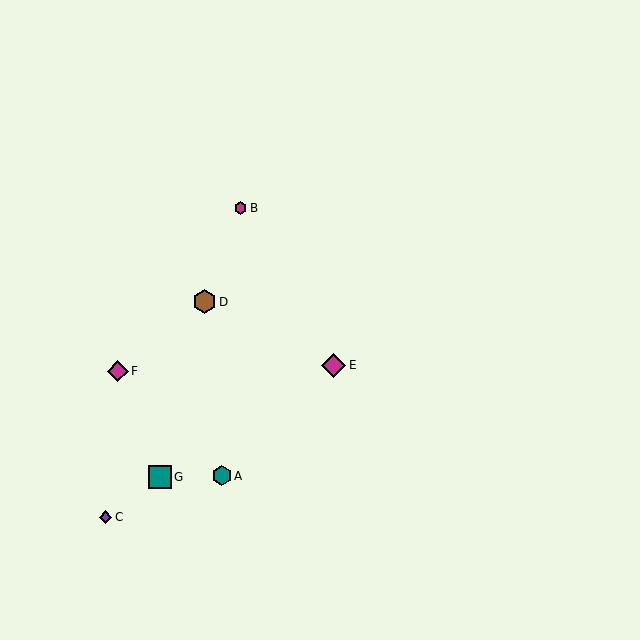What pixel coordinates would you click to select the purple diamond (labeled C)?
Click at (106, 517) to select the purple diamond C.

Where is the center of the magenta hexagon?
The center of the magenta hexagon is at (241, 208).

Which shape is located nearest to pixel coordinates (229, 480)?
The teal hexagon (labeled A) at (222, 476) is nearest to that location.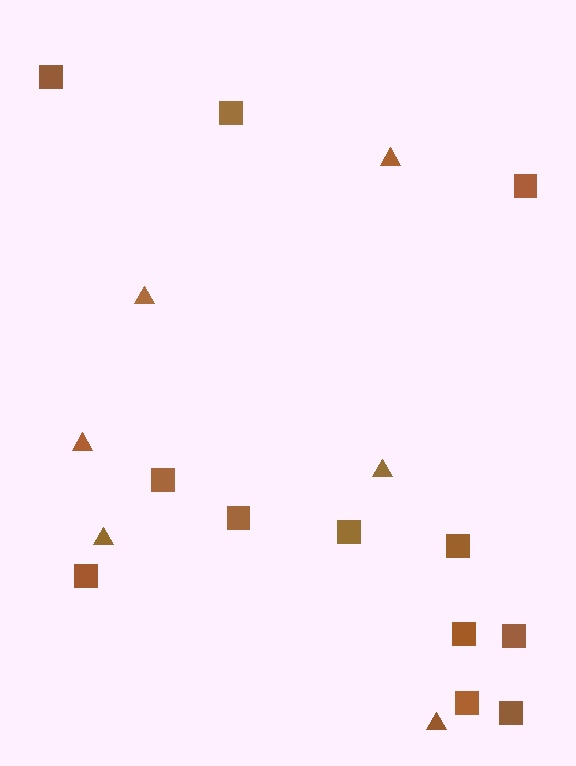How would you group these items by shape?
There are 2 groups: one group of squares (12) and one group of triangles (6).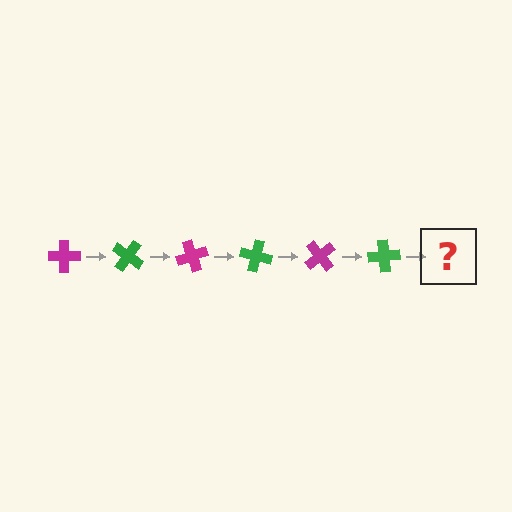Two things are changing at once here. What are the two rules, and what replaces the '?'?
The two rules are that it rotates 35 degrees each step and the color cycles through magenta and green. The '?' should be a magenta cross, rotated 210 degrees from the start.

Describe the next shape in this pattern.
It should be a magenta cross, rotated 210 degrees from the start.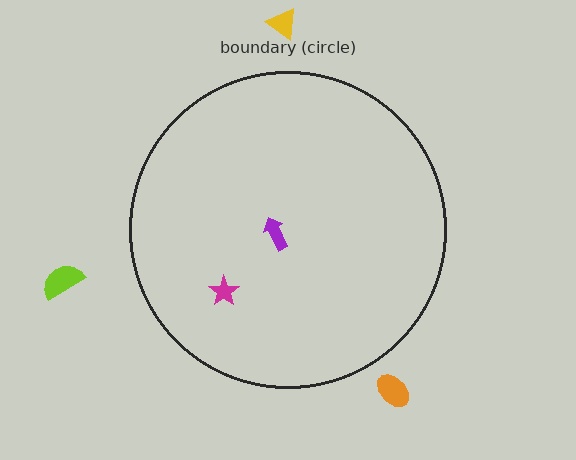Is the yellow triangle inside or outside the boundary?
Outside.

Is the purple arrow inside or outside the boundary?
Inside.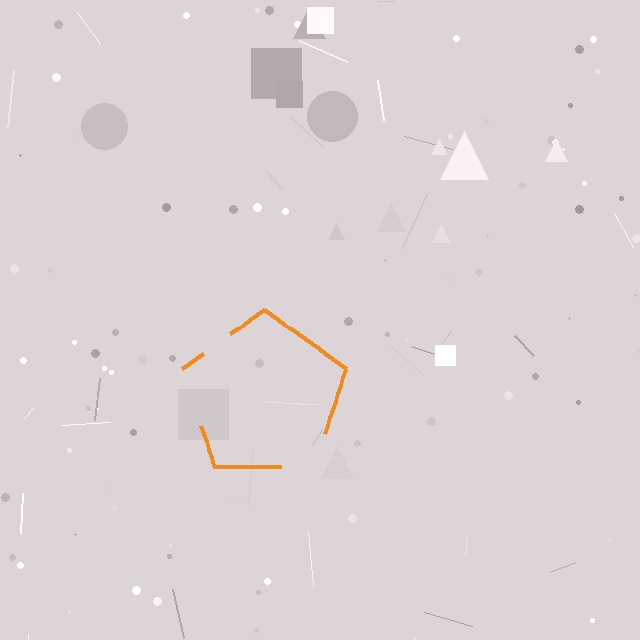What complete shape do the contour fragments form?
The contour fragments form a pentagon.